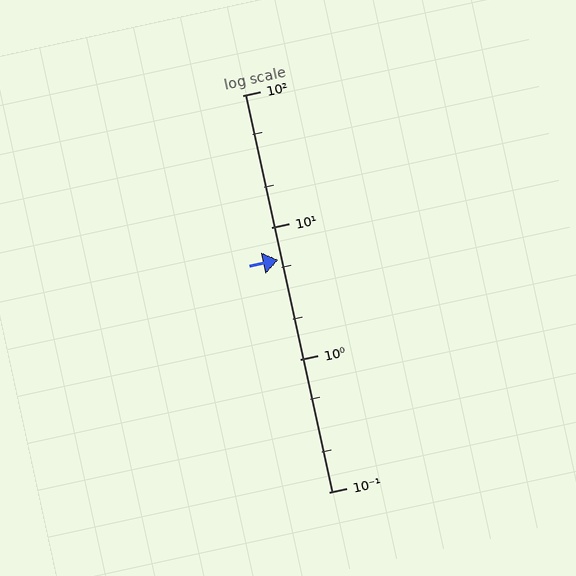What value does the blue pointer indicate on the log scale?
The pointer indicates approximately 5.7.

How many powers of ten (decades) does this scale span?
The scale spans 3 decades, from 0.1 to 100.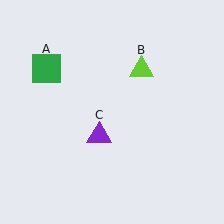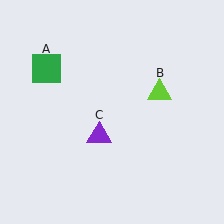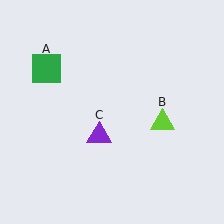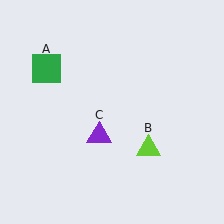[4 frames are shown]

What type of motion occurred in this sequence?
The lime triangle (object B) rotated clockwise around the center of the scene.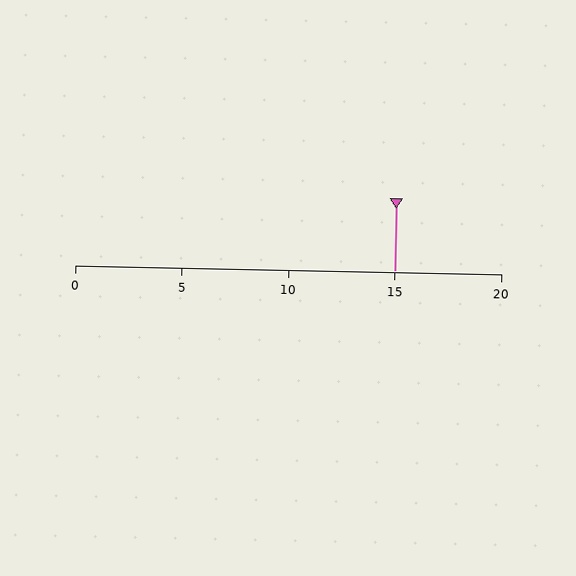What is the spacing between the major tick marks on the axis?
The major ticks are spaced 5 apart.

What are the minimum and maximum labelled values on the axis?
The axis runs from 0 to 20.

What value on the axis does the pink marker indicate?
The marker indicates approximately 15.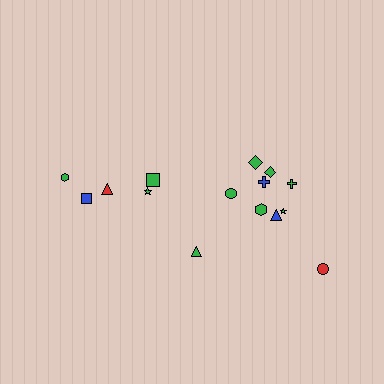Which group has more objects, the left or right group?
The right group.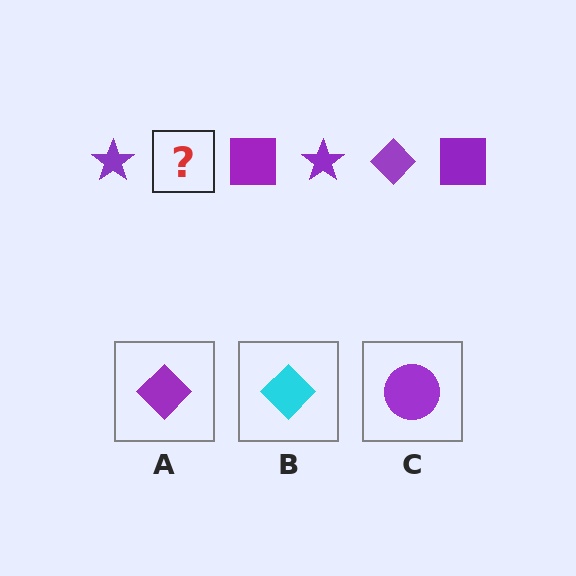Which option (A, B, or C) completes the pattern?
A.